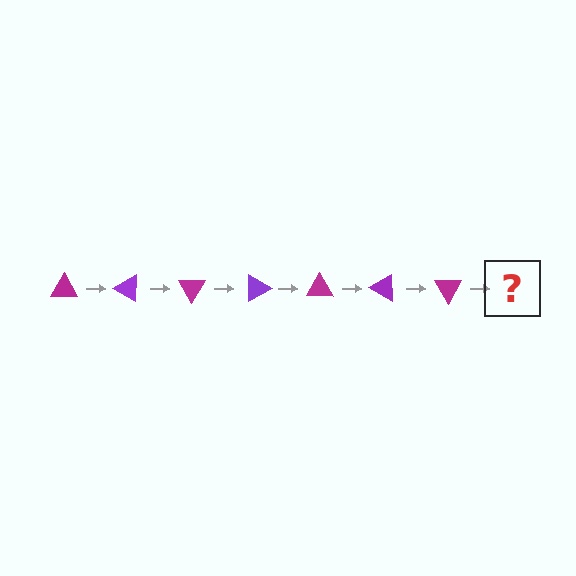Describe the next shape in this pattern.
It should be a purple triangle, rotated 210 degrees from the start.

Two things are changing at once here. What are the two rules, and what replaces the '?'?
The two rules are that it rotates 30 degrees each step and the color cycles through magenta and purple. The '?' should be a purple triangle, rotated 210 degrees from the start.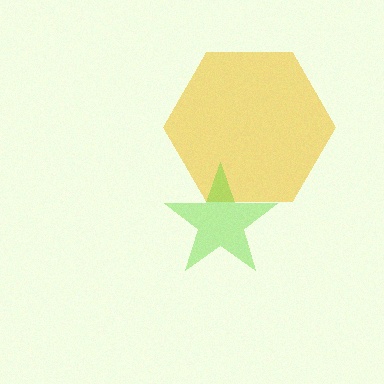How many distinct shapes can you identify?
There are 2 distinct shapes: a yellow hexagon, a lime star.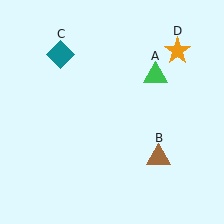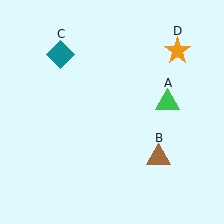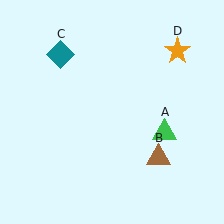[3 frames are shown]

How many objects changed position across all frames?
1 object changed position: green triangle (object A).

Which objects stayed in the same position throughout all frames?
Brown triangle (object B) and teal diamond (object C) and orange star (object D) remained stationary.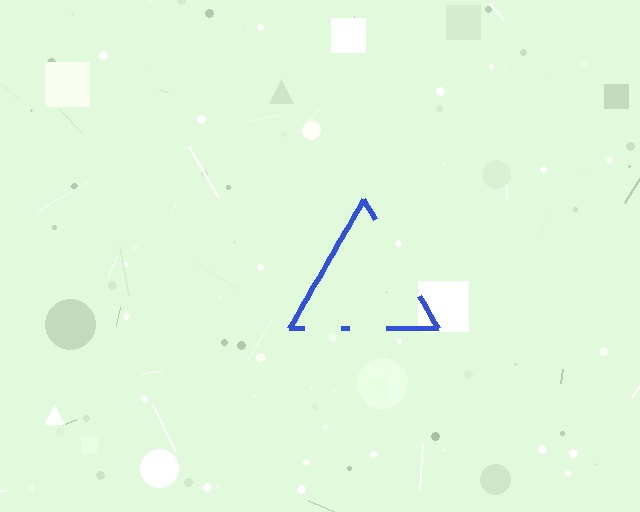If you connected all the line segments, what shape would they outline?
They would outline a triangle.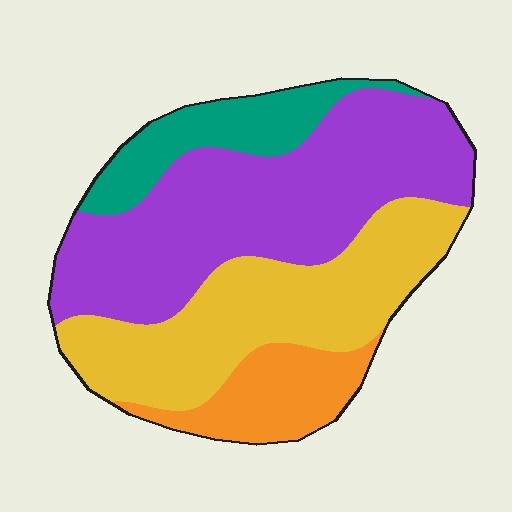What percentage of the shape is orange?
Orange takes up less than a sixth of the shape.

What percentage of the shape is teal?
Teal covers roughly 15% of the shape.